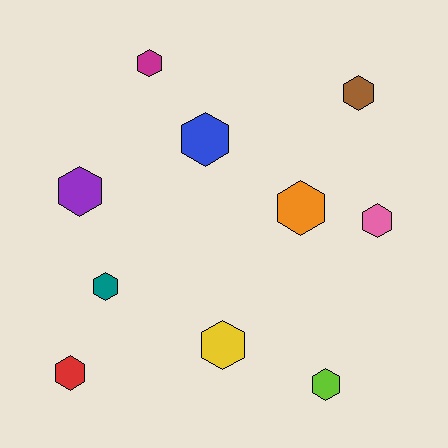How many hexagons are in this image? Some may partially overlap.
There are 10 hexagons.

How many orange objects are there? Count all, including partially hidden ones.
There is 1 orange object.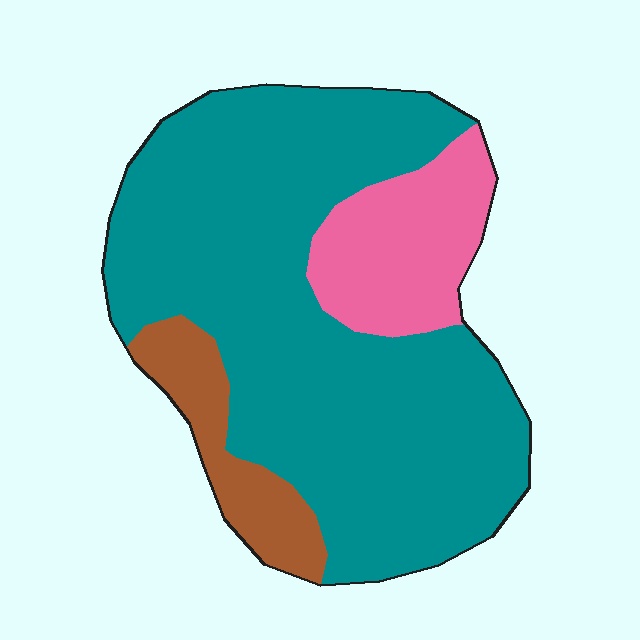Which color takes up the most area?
Teal, at roughly 75%.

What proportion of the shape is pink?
Pink takes up about one sixth (1/6) of the shape.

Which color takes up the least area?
Brown, at roughly 10%.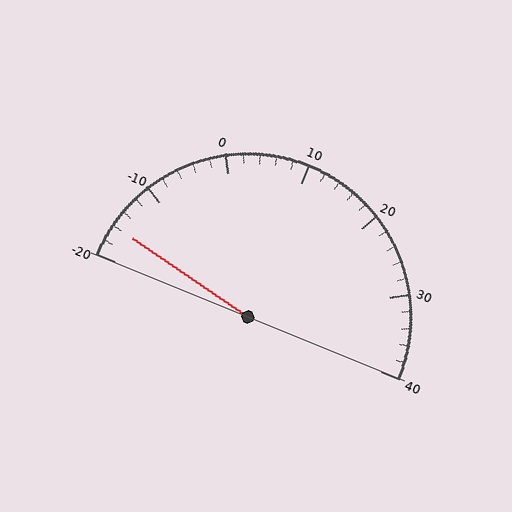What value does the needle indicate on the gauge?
The needle indicates approximately -16.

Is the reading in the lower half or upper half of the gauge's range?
The reading is in the lower half of the range (-20 to 40).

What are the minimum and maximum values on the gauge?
The gauge ranges from -20 to 40.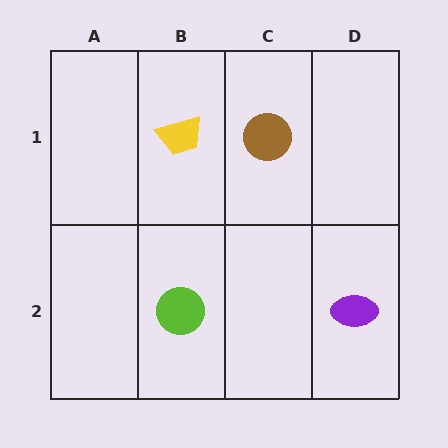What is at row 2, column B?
A lime circle.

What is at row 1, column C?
A brown circle.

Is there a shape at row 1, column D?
No, that cell is empty.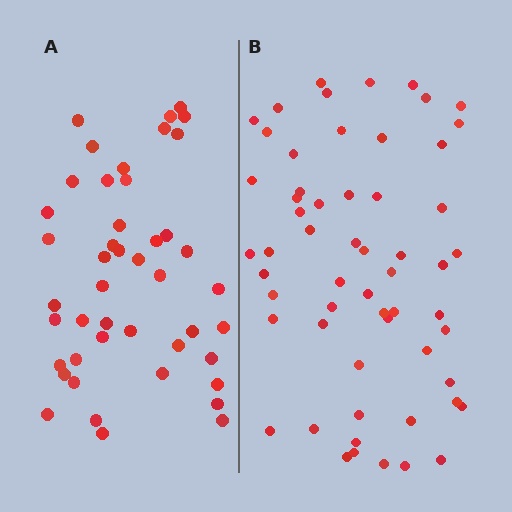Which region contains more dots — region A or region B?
Region B (the right region) has more dots.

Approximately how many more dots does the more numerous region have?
Region B has approximately 15 more dots than region A.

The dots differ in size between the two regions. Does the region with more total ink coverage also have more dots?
No. Region A has more total ink coverage because its dots are larger, but region B actually contains more individual dots. Total area can be misleading — the number of items is what matters here.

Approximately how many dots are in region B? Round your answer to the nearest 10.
About 60 dots. (The exact count is 58, which rounds to 60.)